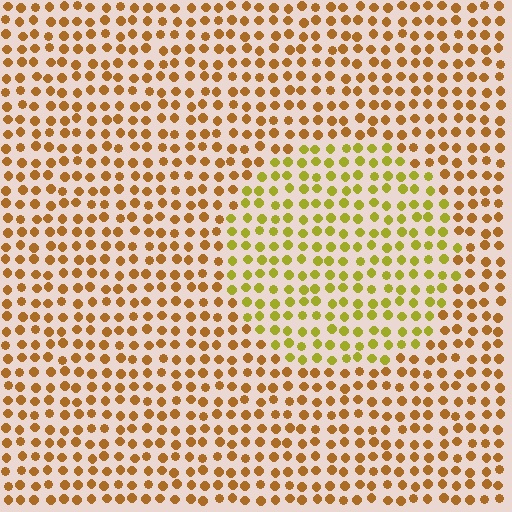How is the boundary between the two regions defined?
The boundary is defined purely by a slight shift in hue (about 35 degrees). Spacing, size, and orientation are identical on both sides.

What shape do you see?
I see a circle.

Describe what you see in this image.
The image is filled with small brown elements in a uniform arrangement. A circle-shaped region is visible where the elements are tinted to a slightly different hue, forming a subtle color boundary.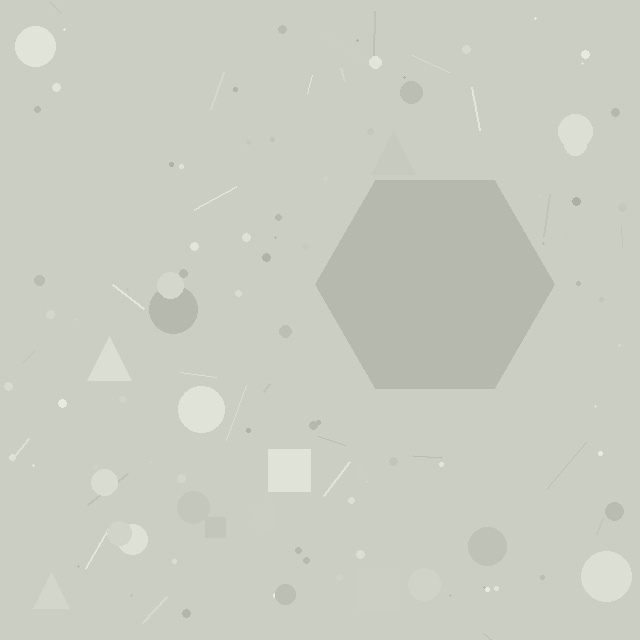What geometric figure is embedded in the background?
A hexagon is embedded in the background.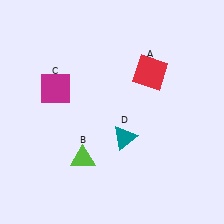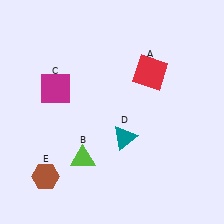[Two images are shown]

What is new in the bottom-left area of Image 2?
A brown hexagon (E) was added in the bottom-left area of Image 2.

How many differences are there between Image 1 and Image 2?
There is 1 difference between the two images.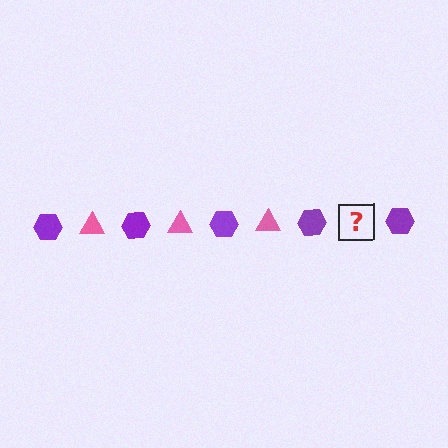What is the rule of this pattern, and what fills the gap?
The rule is that the pattern alternates between purple hexagon and pink triangle. The gap should be filled with a pink triangle.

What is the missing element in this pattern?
The missing element is a pink triangle.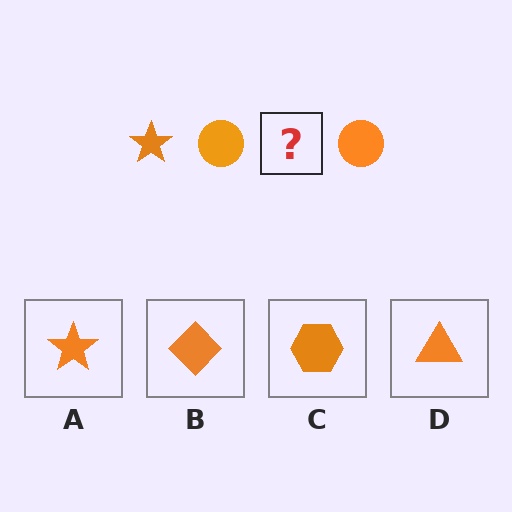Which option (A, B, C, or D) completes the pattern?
A.